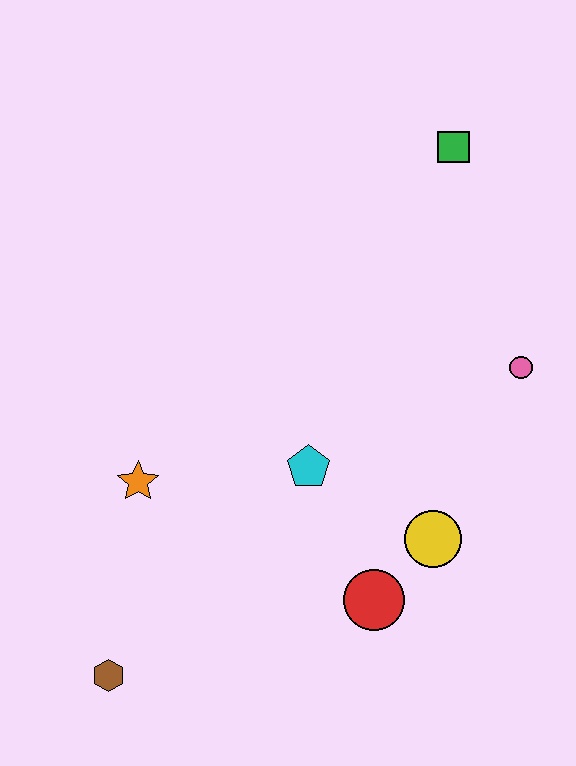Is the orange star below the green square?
Yes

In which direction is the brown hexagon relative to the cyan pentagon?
The brown hexagon is below the cyan pentagon.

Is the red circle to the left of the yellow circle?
Yes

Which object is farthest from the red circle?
The green square is farthest from the red circle.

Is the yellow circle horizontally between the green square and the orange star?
Yes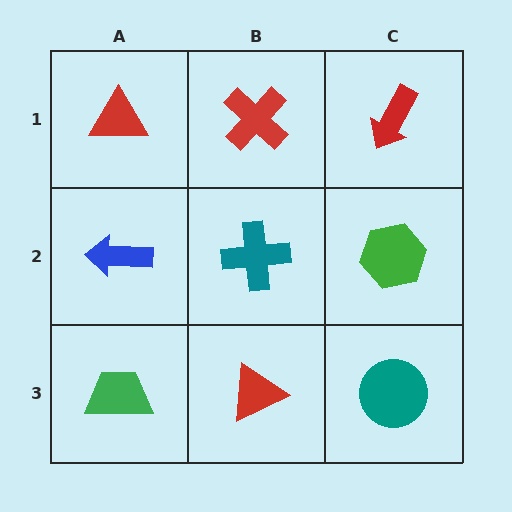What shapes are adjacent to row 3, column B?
A teal cross (row 2, column B), a green trapezoid (row 3, column A), a teal circle (row 3, column C).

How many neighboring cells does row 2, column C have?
3.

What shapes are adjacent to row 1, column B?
A teal cross (row 2, column B), a red triangle (row 1, column A), a red arrow (row 1, column C).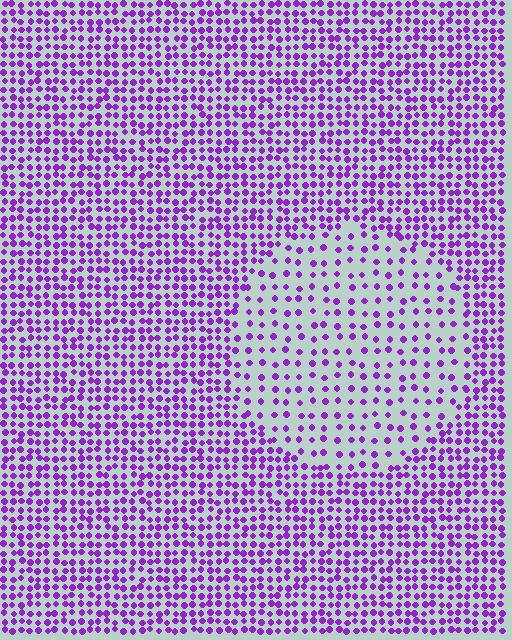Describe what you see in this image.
The image contains small purple elements arranged at two different densities. A circle-shaped region is visible where the elements are less densely packed than the surrounding area.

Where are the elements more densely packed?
The elements are more densely packed outside the circle boundary.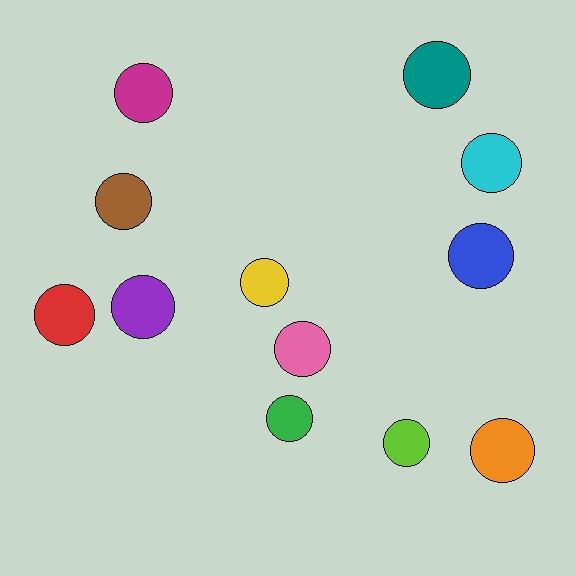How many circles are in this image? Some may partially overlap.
There are 12 circles.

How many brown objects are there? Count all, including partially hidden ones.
There is 1 brown object.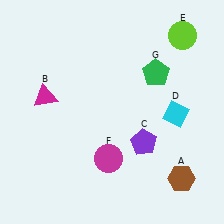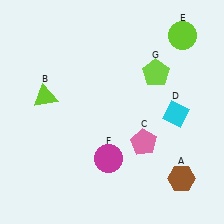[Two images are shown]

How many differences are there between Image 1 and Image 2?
There are 3 differences between the two images.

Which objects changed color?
B changed from magenta to lime. C changed from purple to pink. G changed from green to lime.